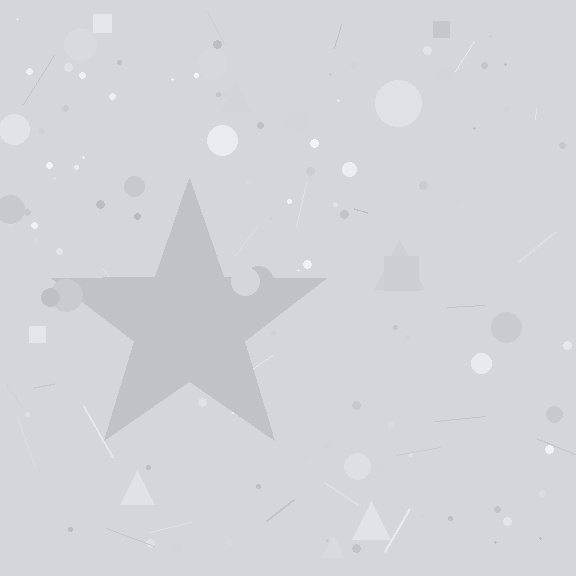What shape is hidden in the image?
A star is hidden in the image.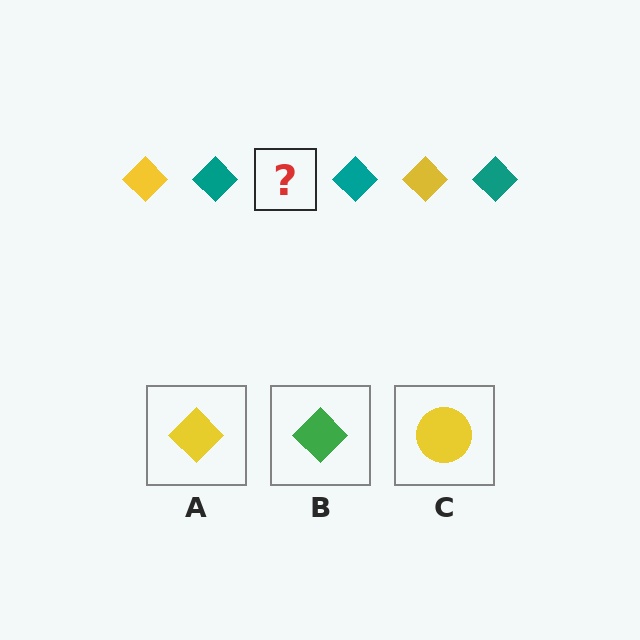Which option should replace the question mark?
Option A.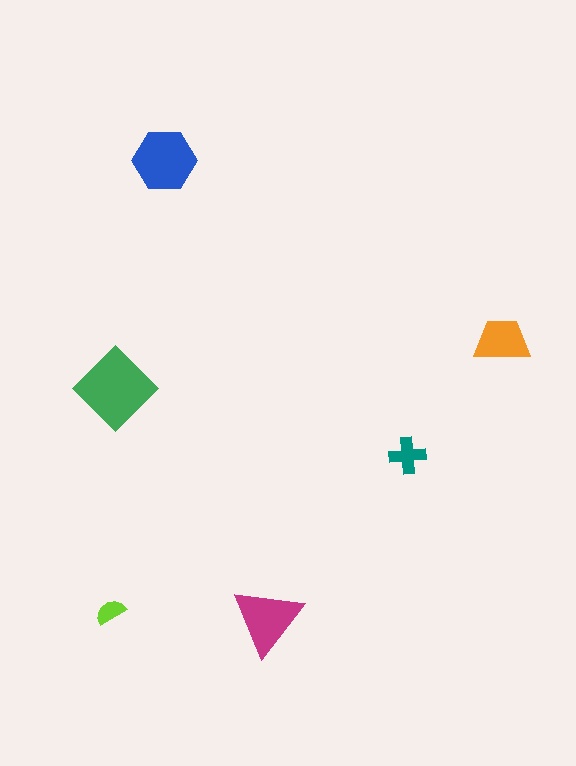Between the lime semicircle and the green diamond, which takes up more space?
The green diamond.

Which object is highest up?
The blue hexagon is topmost.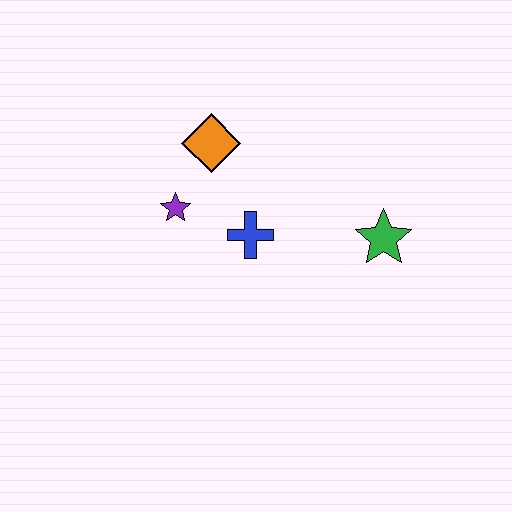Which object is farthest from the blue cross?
The green star is farthest from the blue cross.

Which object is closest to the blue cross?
The purple star is closest to the blue cross.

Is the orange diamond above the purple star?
Yes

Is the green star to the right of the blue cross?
Yes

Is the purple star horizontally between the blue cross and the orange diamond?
No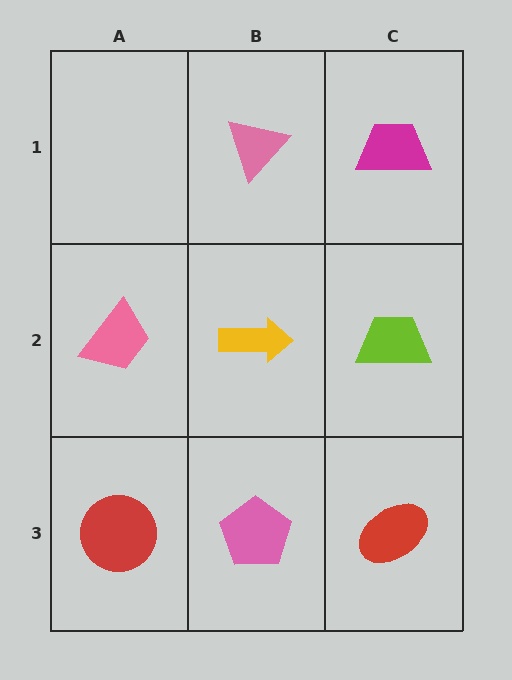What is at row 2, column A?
A pink trapezoid.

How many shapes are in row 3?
3 shapes.